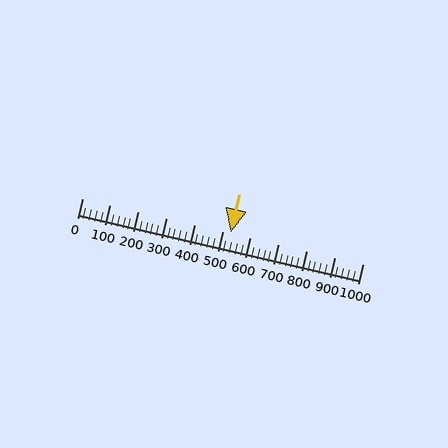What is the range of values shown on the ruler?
The ruler shows values from 0 to 1000.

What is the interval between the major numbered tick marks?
The major tick marks are spaced 100 units apart.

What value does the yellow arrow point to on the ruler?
The yellow arrow points to approximately 529.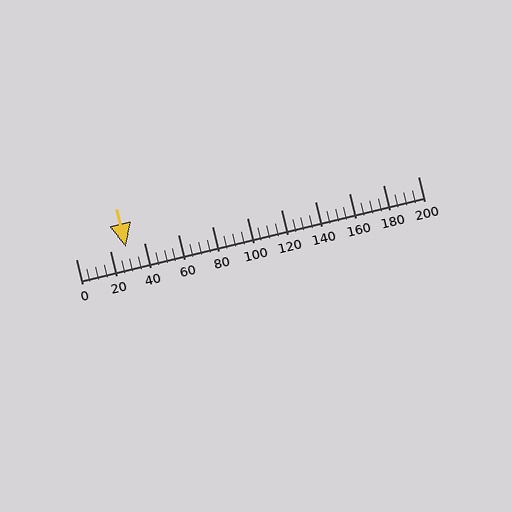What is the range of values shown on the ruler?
The ruler shows values from 0 to 200.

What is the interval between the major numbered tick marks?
The major tick marks are spaced 20 units apart.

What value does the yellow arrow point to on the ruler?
The yellow arrow points to approximately 29.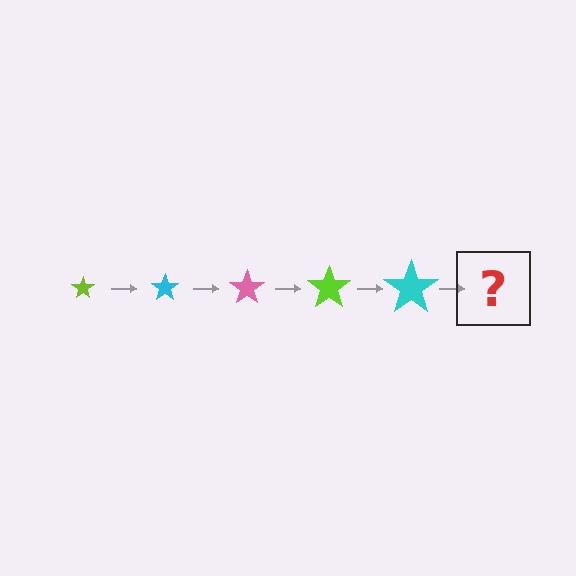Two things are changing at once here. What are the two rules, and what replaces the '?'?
The two rules are that the star grows larger each step and the color cycles through lime, cyan, and pink. The '?' should be a pink star, larger than the previous one.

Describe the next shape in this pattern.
It should be a pink star, larger than the previous one.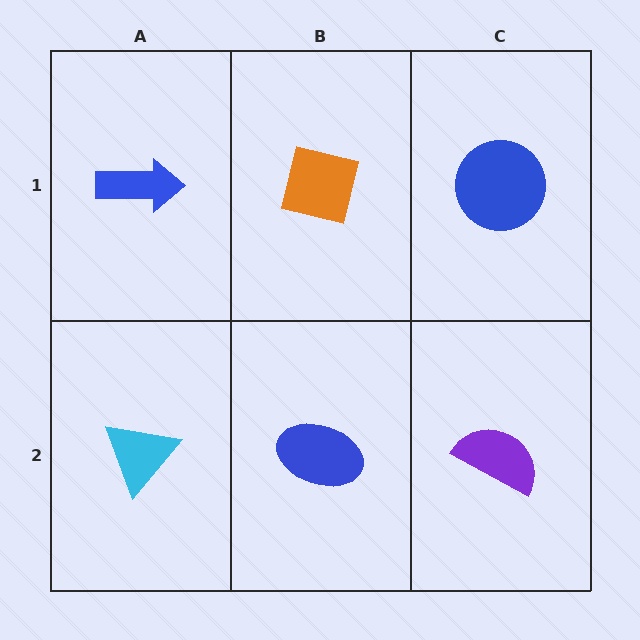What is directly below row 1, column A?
A cyan triangle.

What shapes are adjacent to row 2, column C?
A blue circle (row 1, column C), a blue ellipse (row 2, column B).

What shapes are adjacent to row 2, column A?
A blue arrow (row 1, column A), a blue ellipse (row 2, column B).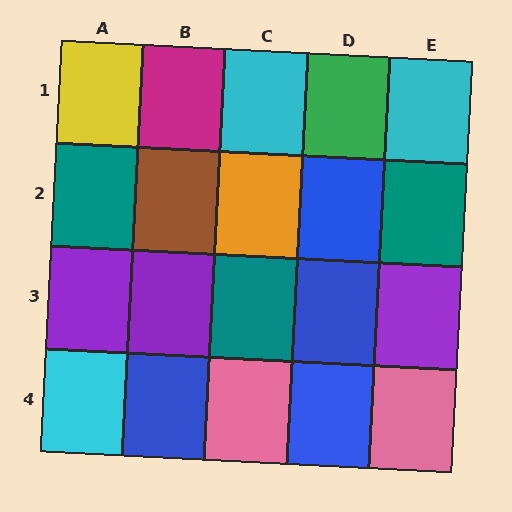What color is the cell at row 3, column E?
Purple.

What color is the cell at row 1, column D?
Green.